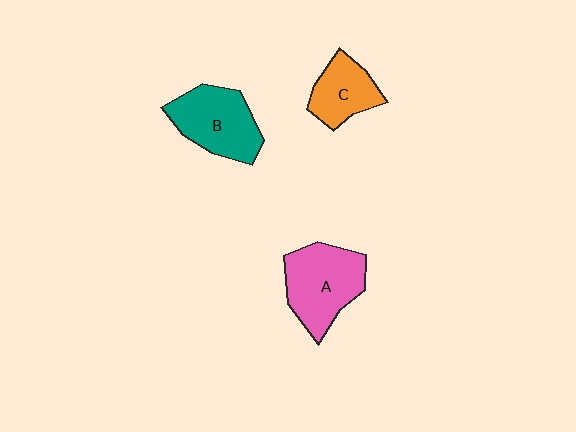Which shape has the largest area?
Shape A (pink).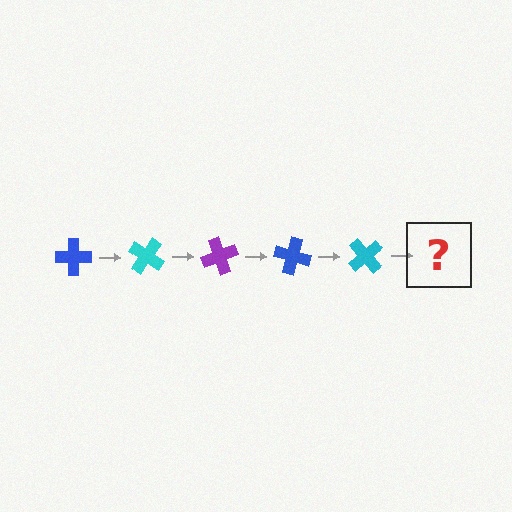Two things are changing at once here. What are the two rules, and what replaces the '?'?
The two rules are that it rotates 35 degrees each step and the color cycles through blue, cyan, and purple. The '?' should be a purple cross, rotated 175 degrees from the start.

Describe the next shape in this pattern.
It should be a purple cross, rotated 175 degrees from the start.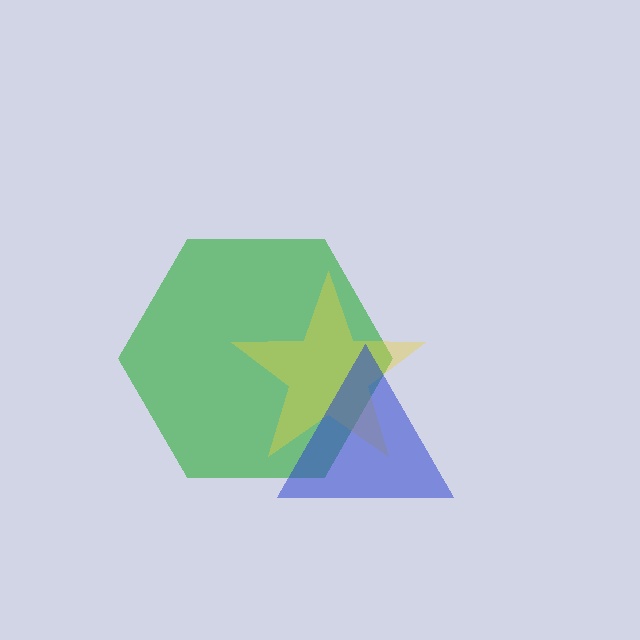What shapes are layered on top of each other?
The layered shapes are: a green hexagon, a yellow star, a blue triangle.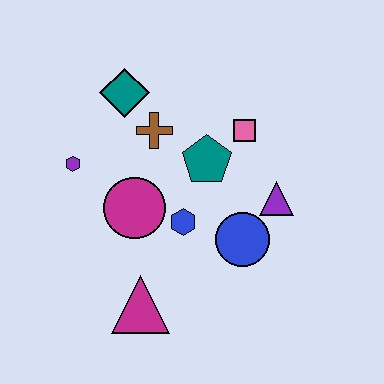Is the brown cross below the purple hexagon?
No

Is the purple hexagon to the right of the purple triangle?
No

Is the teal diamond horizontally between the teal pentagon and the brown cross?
No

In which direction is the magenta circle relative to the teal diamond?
The magenta circle is below the teal diamond.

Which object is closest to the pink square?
The teal pentagon is closest to the pink square.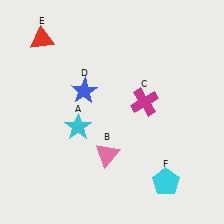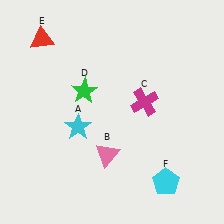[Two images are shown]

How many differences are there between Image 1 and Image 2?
There is 1 difference between the two images.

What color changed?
The star (D) changed from blue in Image 1 to green in Image 2.